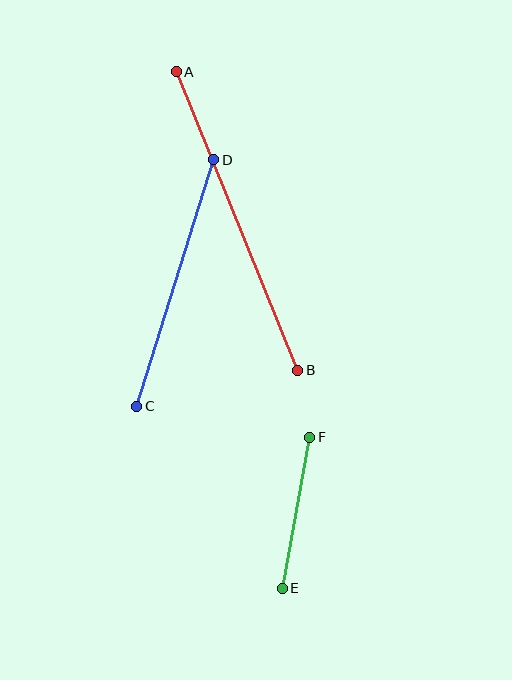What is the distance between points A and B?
The distance is approximately 322 pixels.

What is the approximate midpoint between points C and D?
The midpoint is at approximately (175, 283) pixels.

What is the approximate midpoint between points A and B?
The midpoint is at approximately (237, 221) pixels.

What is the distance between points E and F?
The distance is approximately 154 pixels.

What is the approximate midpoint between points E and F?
The midpoint is at approximately (296, 513) pixels.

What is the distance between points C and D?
The distance is approximately 258 pixels.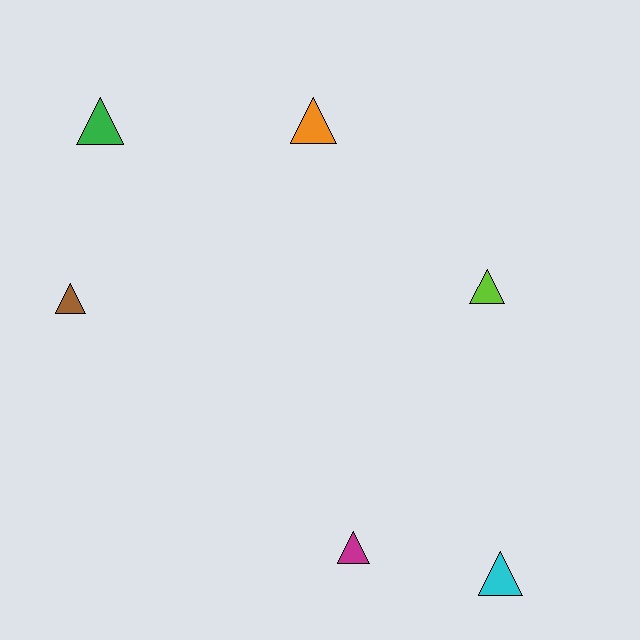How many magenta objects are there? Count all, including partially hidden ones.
There is 1 magenta object.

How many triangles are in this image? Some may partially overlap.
There are 6 triangles.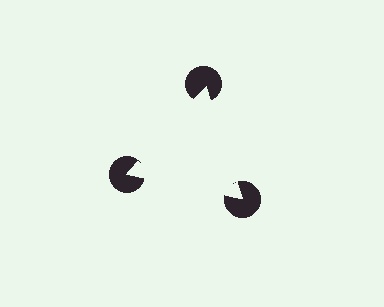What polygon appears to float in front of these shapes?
An illusory triangle — its edges are inferred from the aligned wedge cuts in the pac-man discs, not physically drawn.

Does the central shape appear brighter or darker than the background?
It typically appears slightly brighter than the background, even though no actual brightness change is drawn.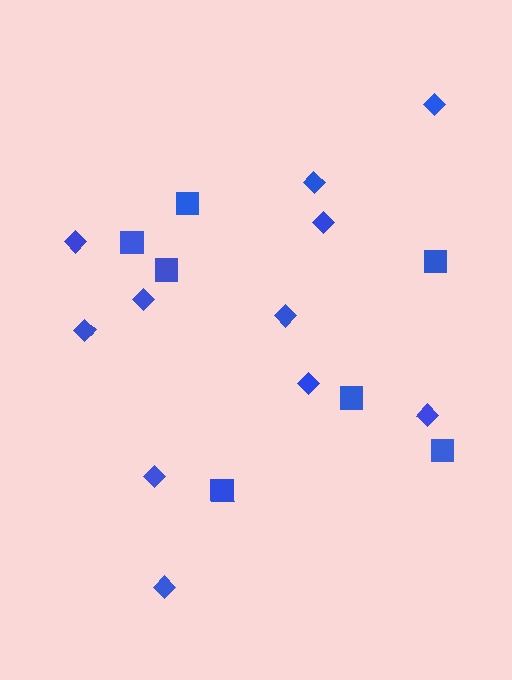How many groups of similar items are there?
There are 2 groups: one group of diamonds (11) and one group of squares (7).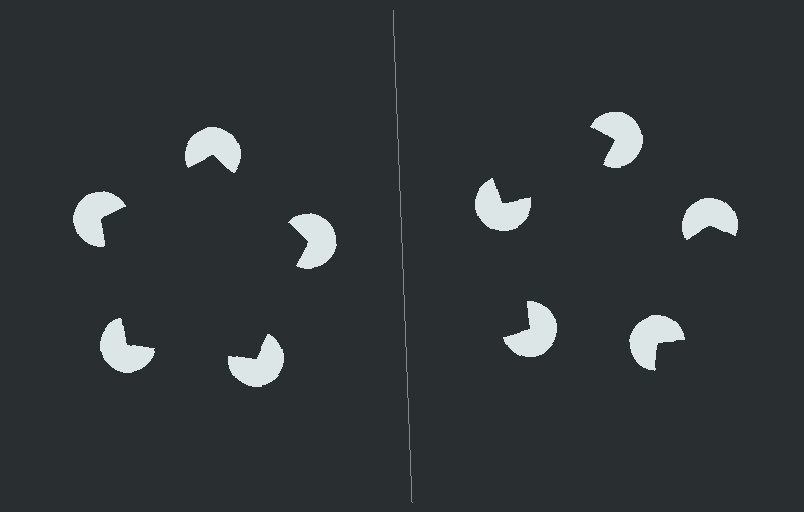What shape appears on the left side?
An illusory pentagon.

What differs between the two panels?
The pac-man discs are positioned identically on both sides; only the wedge orientations differ. On the left they align to a pentagon; on the right they are misaligned.